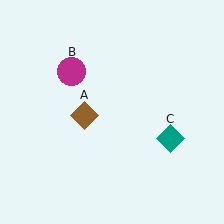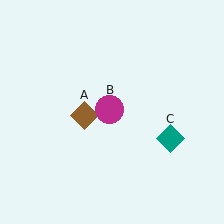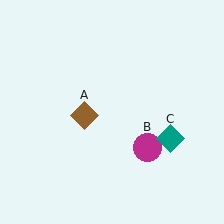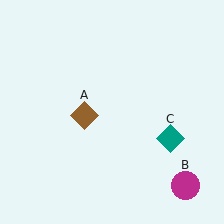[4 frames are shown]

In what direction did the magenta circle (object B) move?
The magenta circle (object B) moved down and to the right.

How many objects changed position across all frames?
1 object changed position: magenta circle (object B).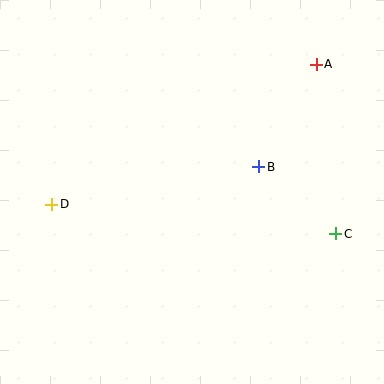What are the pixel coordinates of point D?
Point D is at (52, 204).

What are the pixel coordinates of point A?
Point A is at (316, 64).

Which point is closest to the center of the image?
Point B at (259, 167) is closest to the center.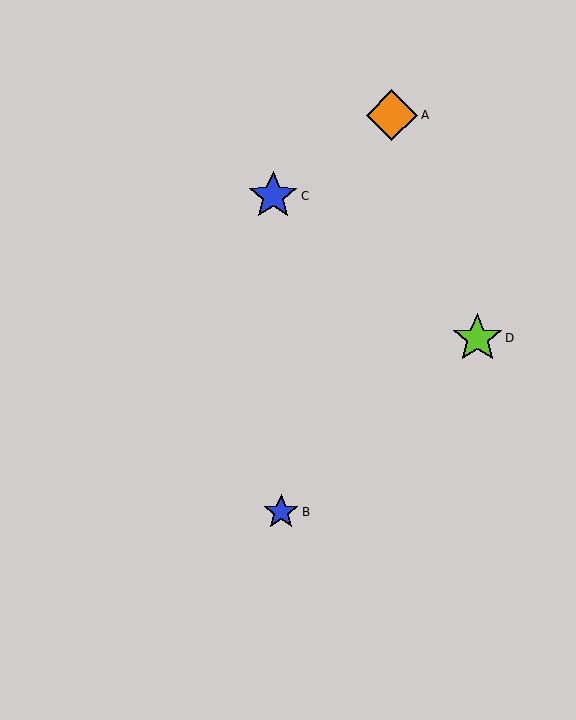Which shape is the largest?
The orange diamond (labeled A) is the largest.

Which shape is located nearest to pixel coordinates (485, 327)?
The lime star (labeled D) at (477, 338) is nearest to that location.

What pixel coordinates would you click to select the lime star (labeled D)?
Click at (477, 338) to select the lime star D.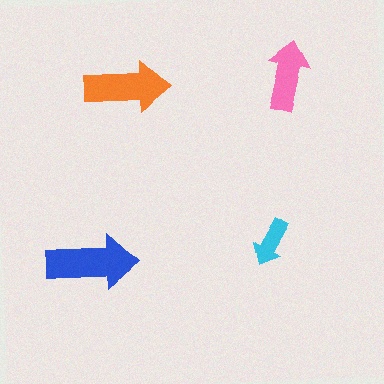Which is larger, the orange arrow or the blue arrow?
The blue one.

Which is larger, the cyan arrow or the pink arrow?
The pink one.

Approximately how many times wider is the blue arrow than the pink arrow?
About 1.5 times wider.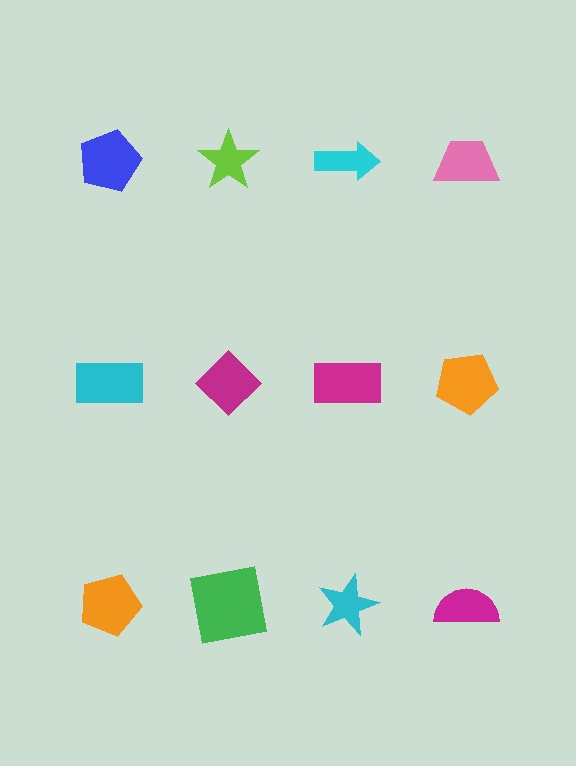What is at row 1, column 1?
A blue pentagon.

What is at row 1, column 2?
A lime star.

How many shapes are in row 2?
4 shapes.